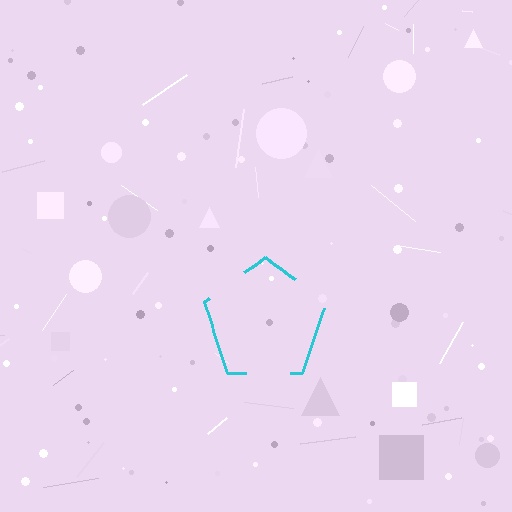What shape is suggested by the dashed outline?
The dashed outline suggests a pentagon.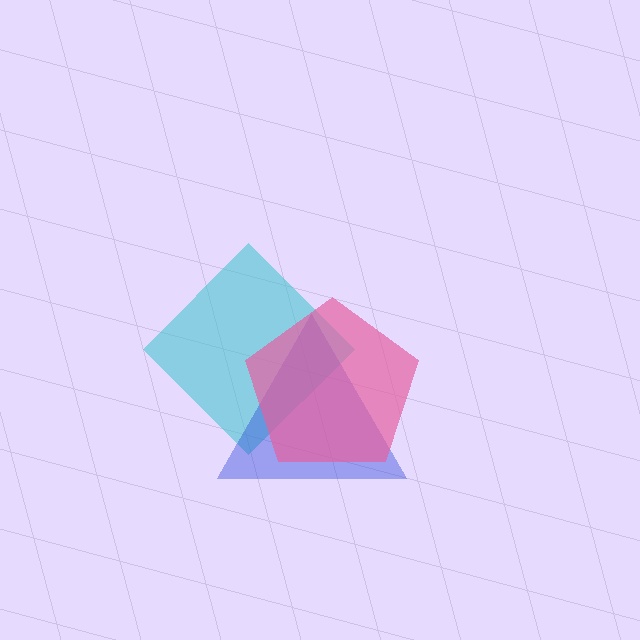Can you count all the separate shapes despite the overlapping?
Yes, there are 3 separate shapes.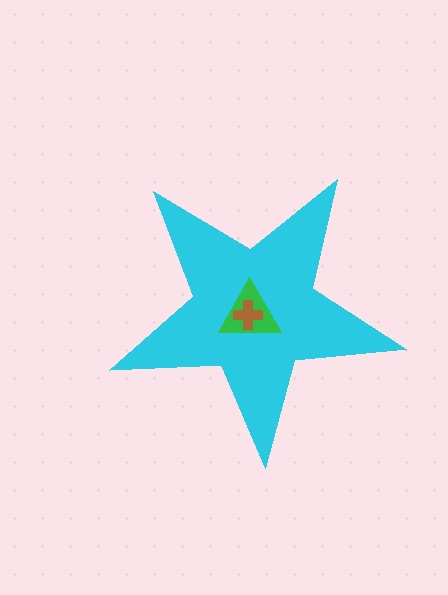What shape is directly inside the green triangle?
The brown cross.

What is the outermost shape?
The cyan star.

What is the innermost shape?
The brown cross.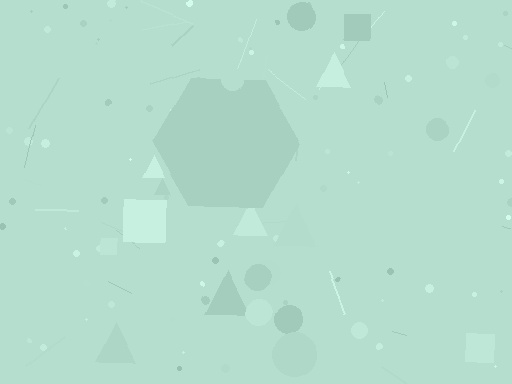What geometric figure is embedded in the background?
A hexagon is embedded in the background.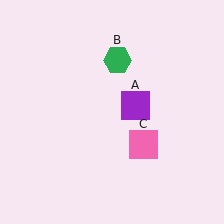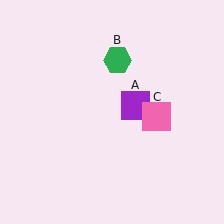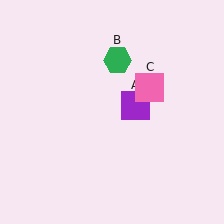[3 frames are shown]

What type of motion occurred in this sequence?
The pink square (object C) rotated counterclockwise around the center of the scene.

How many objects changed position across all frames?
1 object changed position: pink square (object C).